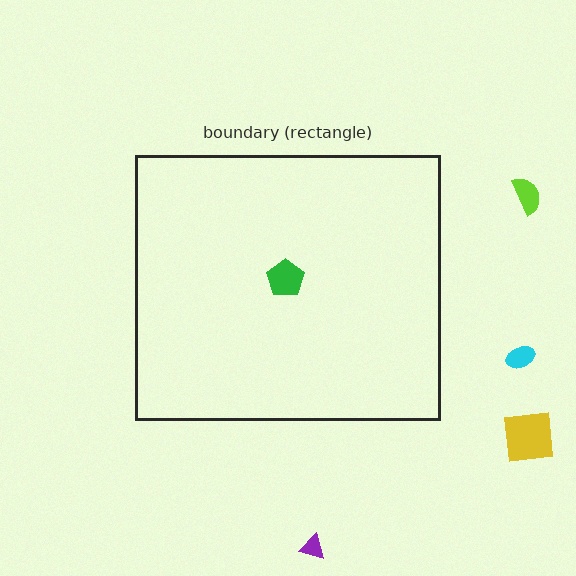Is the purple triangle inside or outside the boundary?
Outside.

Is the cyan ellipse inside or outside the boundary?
Outside.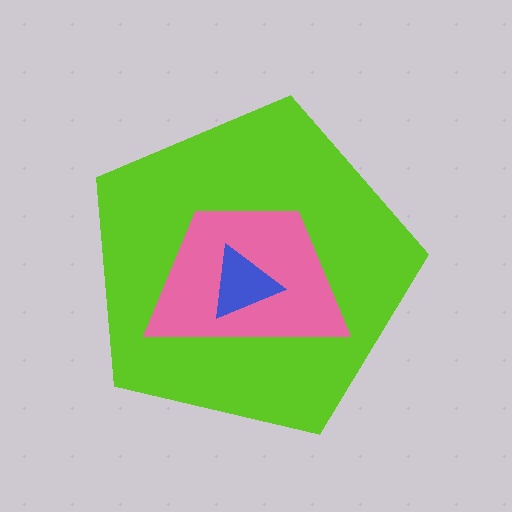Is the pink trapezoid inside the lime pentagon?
Yes.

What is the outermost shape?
The lime pentagon.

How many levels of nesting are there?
3.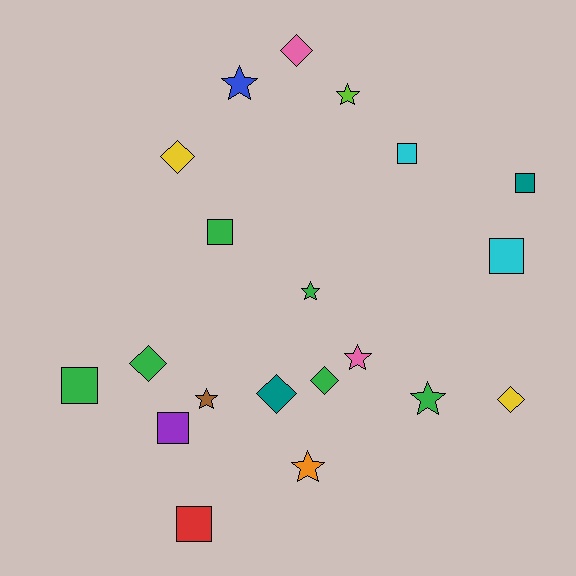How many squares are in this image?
There are 7 squares.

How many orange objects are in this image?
There is 1 orange object.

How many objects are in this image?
There are 20 objects.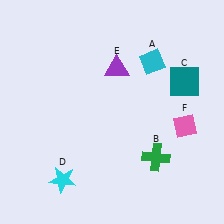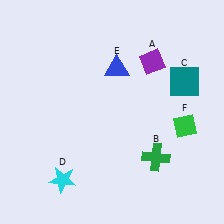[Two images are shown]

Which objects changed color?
A changed from cyan to purple. E changed from purple to blue. F changed from pink to green.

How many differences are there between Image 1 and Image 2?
There are 3 differences between the two images.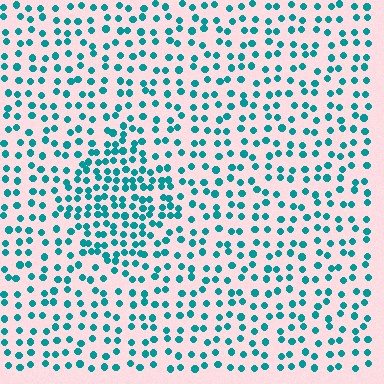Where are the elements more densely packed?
The elements are more densely packed inside the diamond boundary.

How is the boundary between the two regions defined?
The boundary is defined by a change in element density (approximately 1.8x ratio). All elements are the same color, size, and shape.